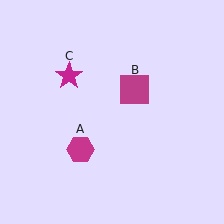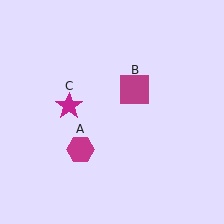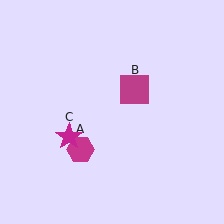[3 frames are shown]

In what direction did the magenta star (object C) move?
The magenta star (object C) moved down.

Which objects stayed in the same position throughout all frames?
Magenta hexagon (object A) and magenta square (object B) remained stationary.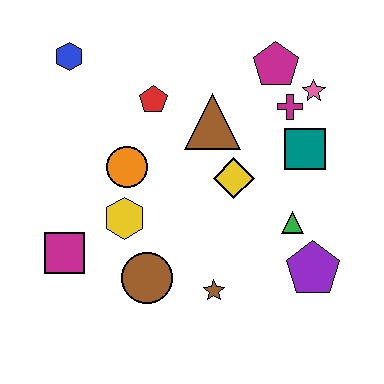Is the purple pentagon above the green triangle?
No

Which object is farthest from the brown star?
The blue hexagon is farthest from the brown star.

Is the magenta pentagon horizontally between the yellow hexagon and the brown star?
No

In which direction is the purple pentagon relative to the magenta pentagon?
The purple pentagon is below the magenta pentagon.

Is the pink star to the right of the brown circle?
Yes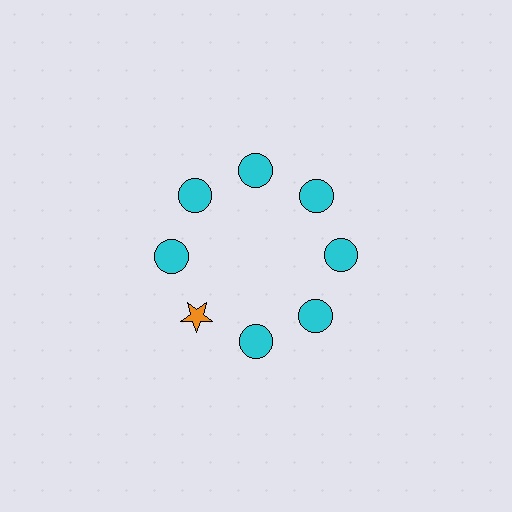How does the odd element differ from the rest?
It differs in both color (orange instead of cyan) and shape (star instead of circle).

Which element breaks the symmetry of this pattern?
The orange star at roughly the 8 o'clock position breaks the symmetry. All other shapes are cyan circles.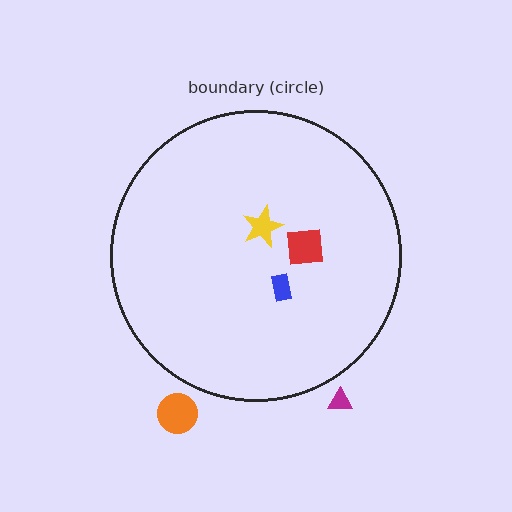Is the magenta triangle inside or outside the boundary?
Outside.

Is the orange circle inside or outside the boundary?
Outside.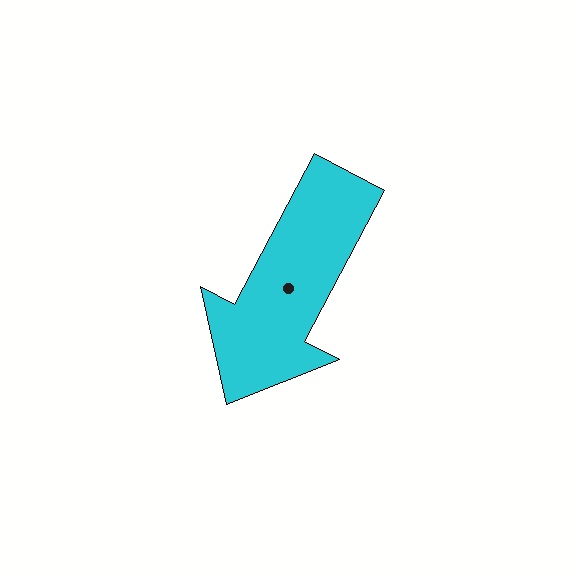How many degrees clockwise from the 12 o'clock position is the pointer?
Approximately 208 degrees.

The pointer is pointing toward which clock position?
Roughly 7 o'clock.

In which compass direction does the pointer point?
Southwest.